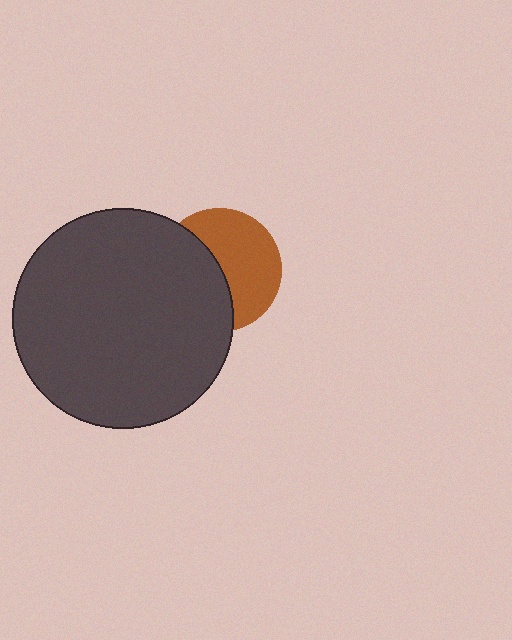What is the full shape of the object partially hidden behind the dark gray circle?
The partially hidden object is a brown circle.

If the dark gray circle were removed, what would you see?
You would see the complete brown circle.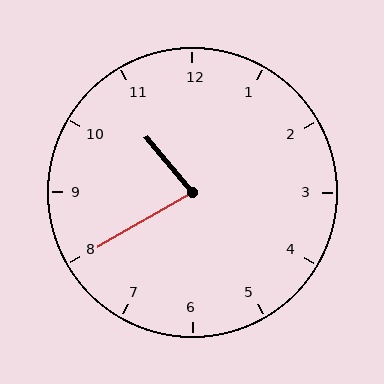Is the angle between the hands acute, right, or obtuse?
It is acute.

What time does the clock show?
10:40.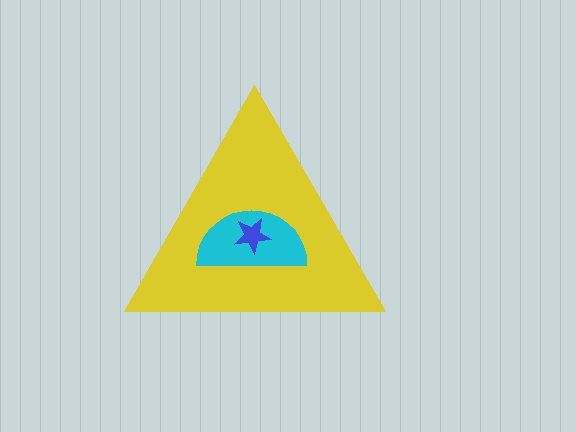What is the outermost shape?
The yellow triangle.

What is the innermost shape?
The blue star.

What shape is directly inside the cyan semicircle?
The blue star.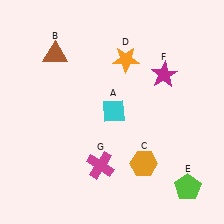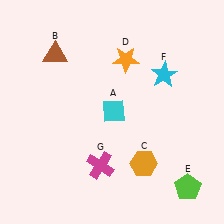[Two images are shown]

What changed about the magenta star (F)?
In Image 1, F is magenta. In Image 2, it changed to cyan.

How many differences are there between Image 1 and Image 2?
There is 1 difference between the two images.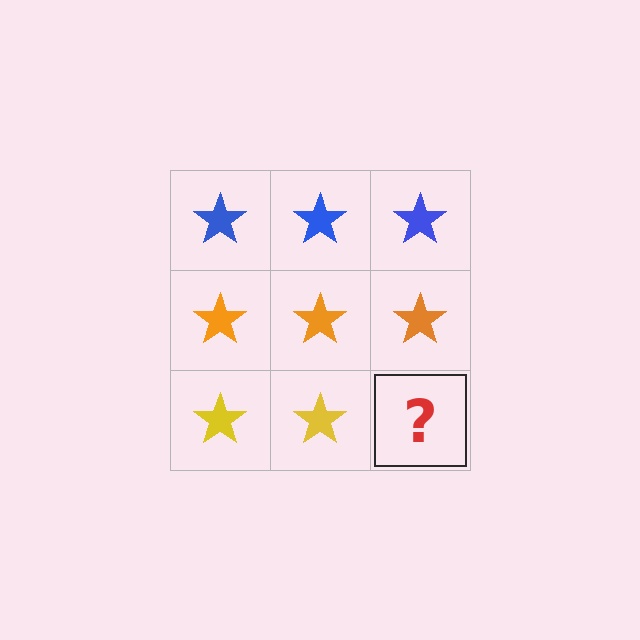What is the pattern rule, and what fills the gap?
The rule is that each row has a consistent color. The gap should be filled with a yellow star.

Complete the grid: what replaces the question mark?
The question mark should be replaced with a yellow star.